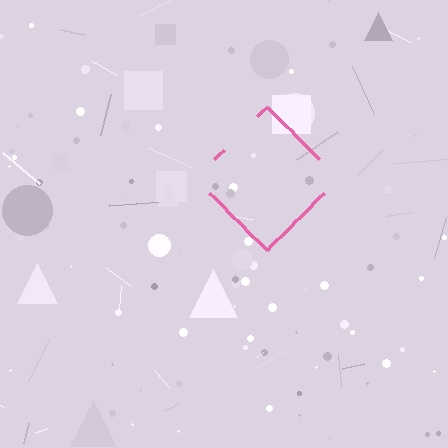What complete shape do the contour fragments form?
The contour fragments form a diamond.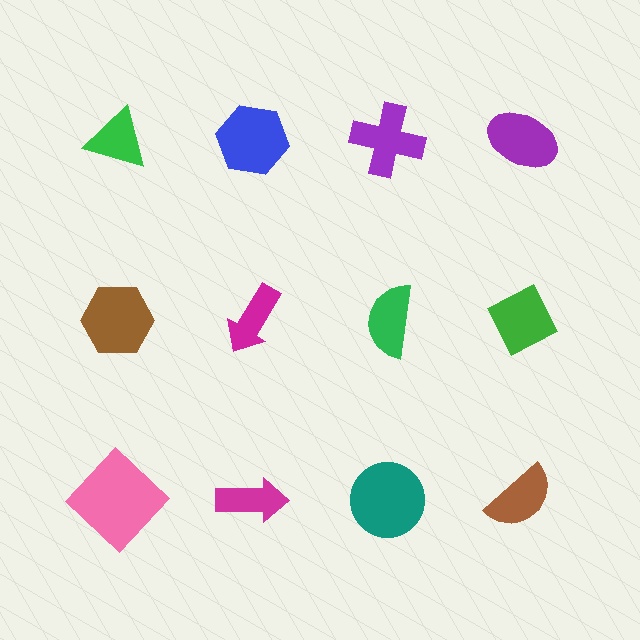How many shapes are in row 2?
4 shapes.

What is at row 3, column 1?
A pink diamond.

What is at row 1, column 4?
A purple ellipse.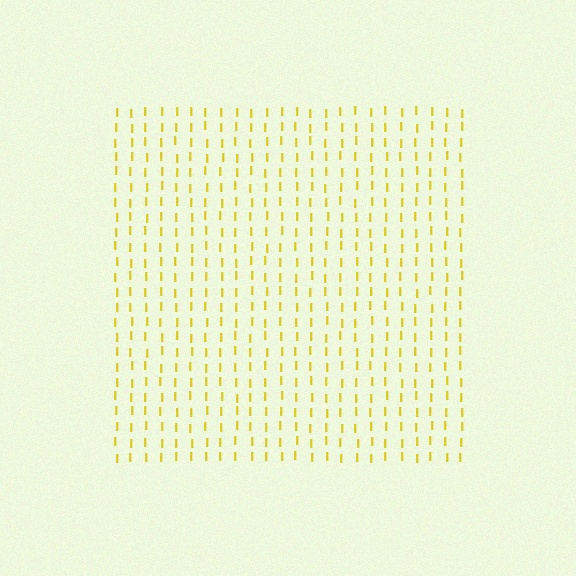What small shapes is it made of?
It is made of small letter I's.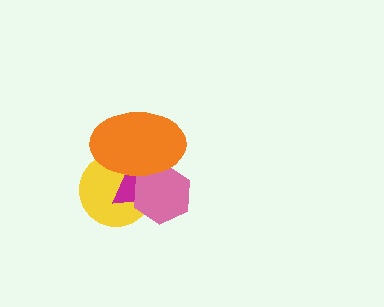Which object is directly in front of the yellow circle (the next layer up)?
The magenta triangle is directly in front of the yellow circle.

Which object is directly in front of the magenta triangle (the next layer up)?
The pink hexagon is directly in front of the magenta triangle.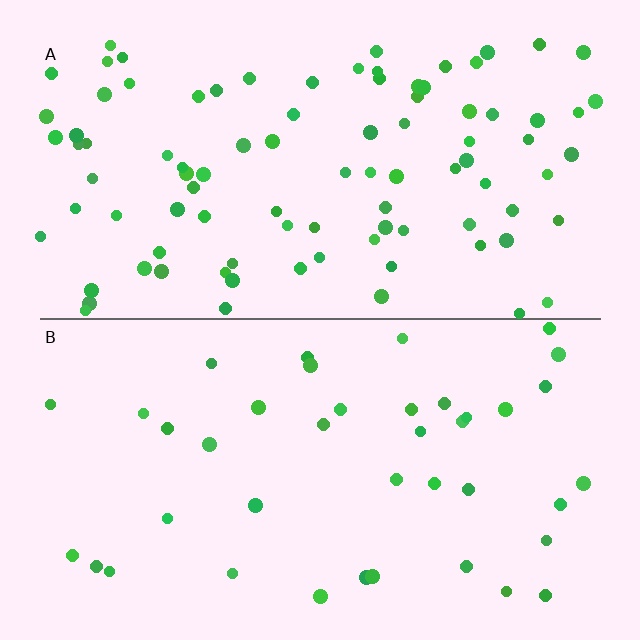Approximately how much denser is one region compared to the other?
Approximately 2.3× — region A over region B.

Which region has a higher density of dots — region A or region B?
A (the top).